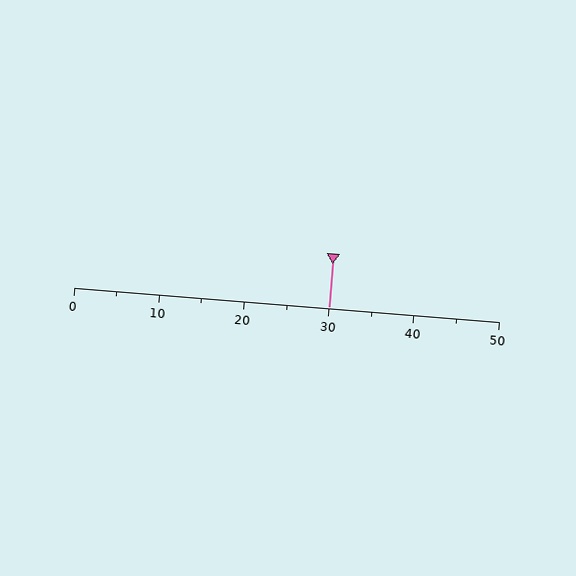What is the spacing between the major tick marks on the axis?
The major ticks are spaced 10 apart.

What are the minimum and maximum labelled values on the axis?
The axis runs from 0 to 50.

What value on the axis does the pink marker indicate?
The marker indicates approximately 30.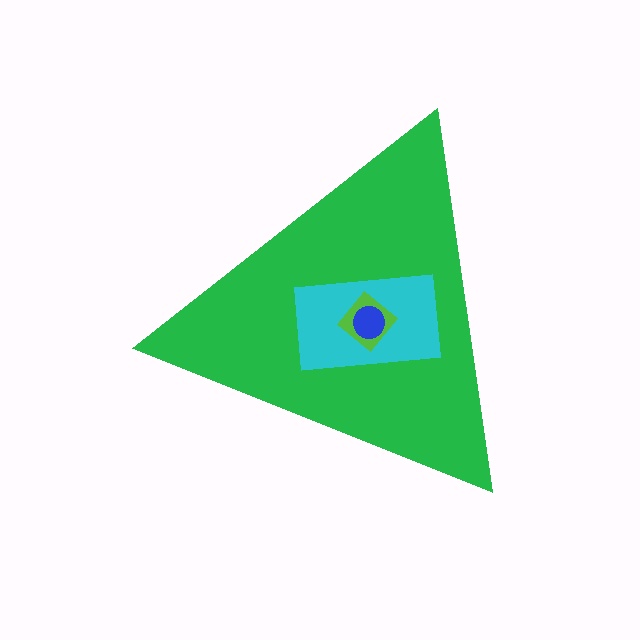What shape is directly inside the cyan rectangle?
The lime diamond.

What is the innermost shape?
The blue circle.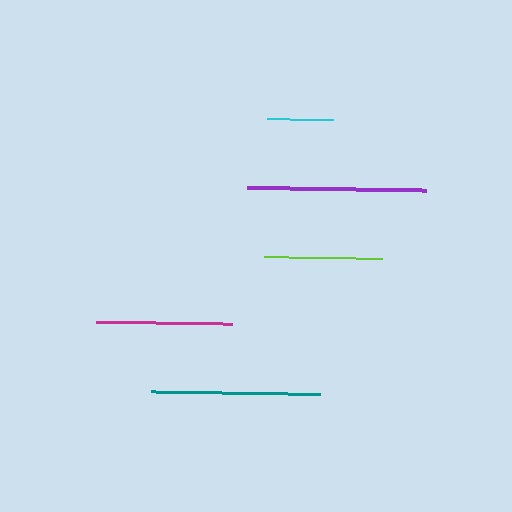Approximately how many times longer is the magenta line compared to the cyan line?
The magenta line is approximately 2.1 times the length of the cyan line.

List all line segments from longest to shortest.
From longest to shortest: purple, teal, magenta, lime, cyan.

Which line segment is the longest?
The purple line is the longest at approximately 179 pixels.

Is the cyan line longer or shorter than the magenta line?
The magenta line is longer than the cyan line.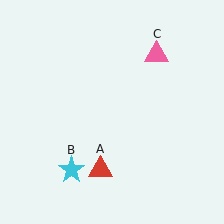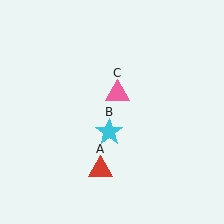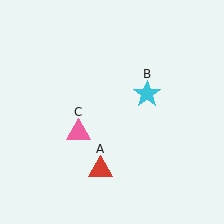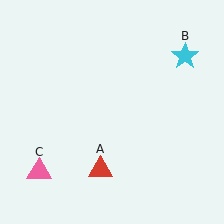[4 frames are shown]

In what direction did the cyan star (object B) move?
The cyan star (object B) moved up and to the right.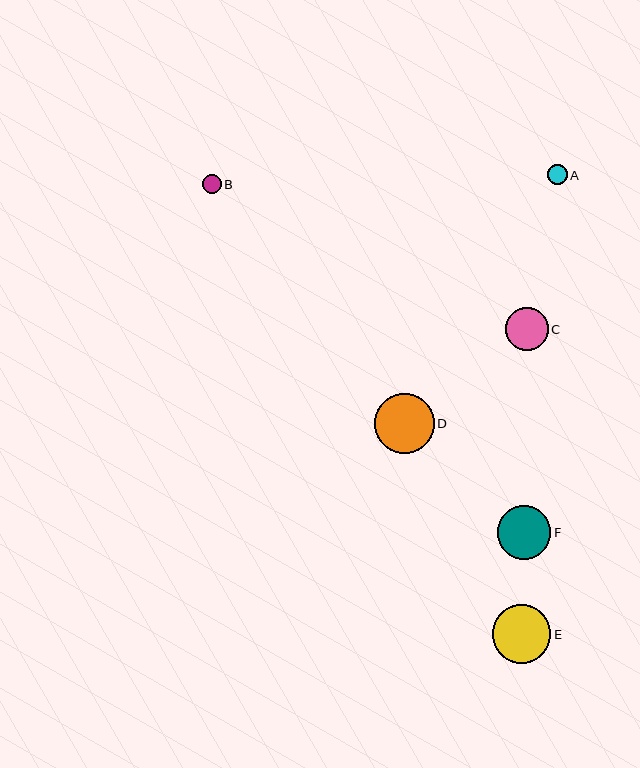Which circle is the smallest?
Circle B is the smallest with a size of approximately 19 pixels.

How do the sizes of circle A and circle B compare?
Circle A and circle B are approximately the same size.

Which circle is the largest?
Circle D is the largest with a size of approximately 60 pixels.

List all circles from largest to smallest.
From largest to smallest: D, E, F, C, A, B.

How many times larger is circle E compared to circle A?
Circle E is approximately 3.0 times the size of circle A.